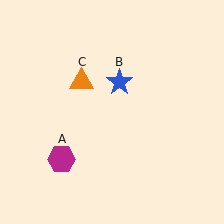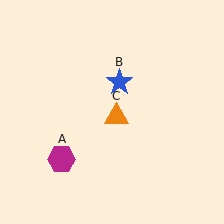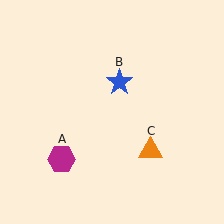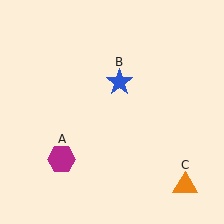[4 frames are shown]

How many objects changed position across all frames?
1 object changed position: orange triangle (object C).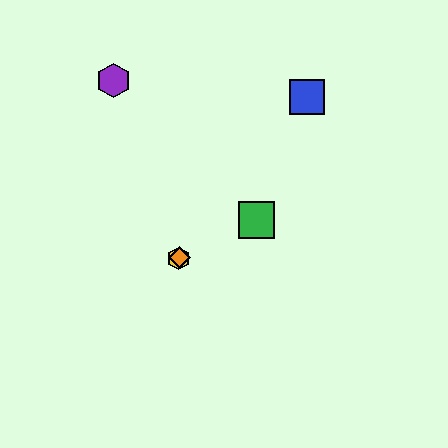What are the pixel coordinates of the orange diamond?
The orange diamond is at (179, 258).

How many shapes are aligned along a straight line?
4 shapes (the red hexagon, the blue square, the yellow hexagon, the orange diamond) are aligned along a straight line.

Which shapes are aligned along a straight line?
The red hexagon, the blue square, the yellow hexagon, the orange diamond are aligned along a straight line.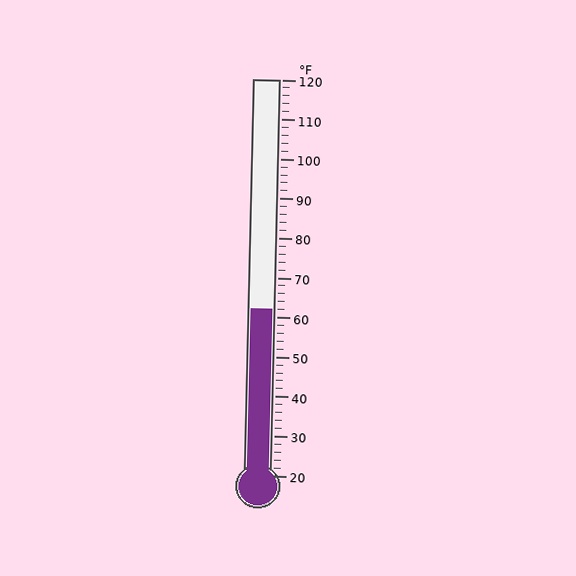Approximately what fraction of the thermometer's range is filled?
The thermometer is filled to approximately 40% of its range.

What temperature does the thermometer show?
The thermometer shows approximately 62°F.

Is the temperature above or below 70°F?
The temperature is below 70°F.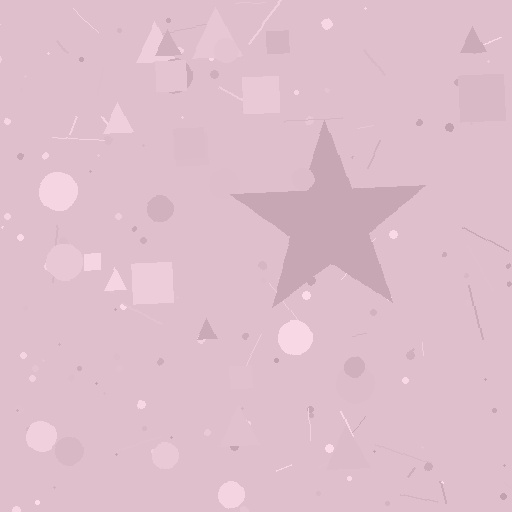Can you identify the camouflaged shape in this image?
The camouflaged shape is a star.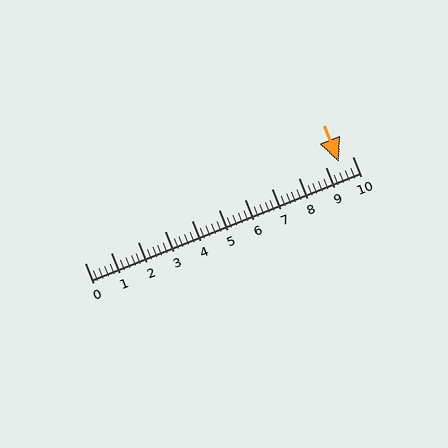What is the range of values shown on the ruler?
The ruler shows values from 0 to 10.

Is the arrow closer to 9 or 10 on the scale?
The arrow is closer to 10.